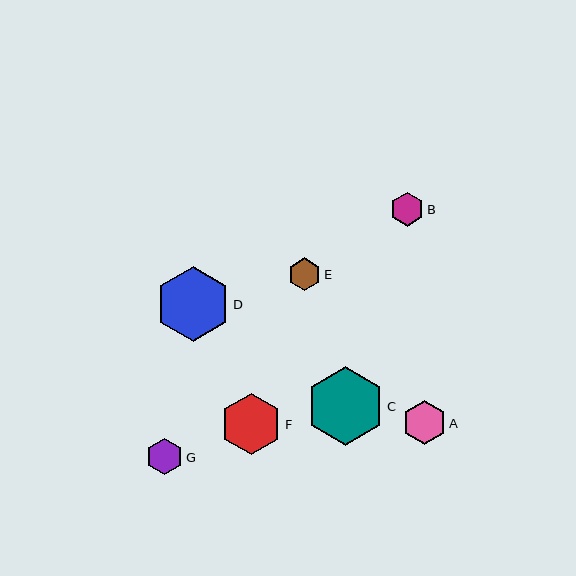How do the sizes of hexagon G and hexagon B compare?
Hexagon G and hexagon B are approximately the same size.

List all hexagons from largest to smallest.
From largest to smallest: C, D, F, A, G, B, E.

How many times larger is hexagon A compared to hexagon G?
Hexagon A is approximately 1.2 times the size of hexagon G.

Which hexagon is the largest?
Hexagon C is the largest with a size of approximately 78 pixels.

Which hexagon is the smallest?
Hexagon E is the smallest with a size of approximately 33 pixels.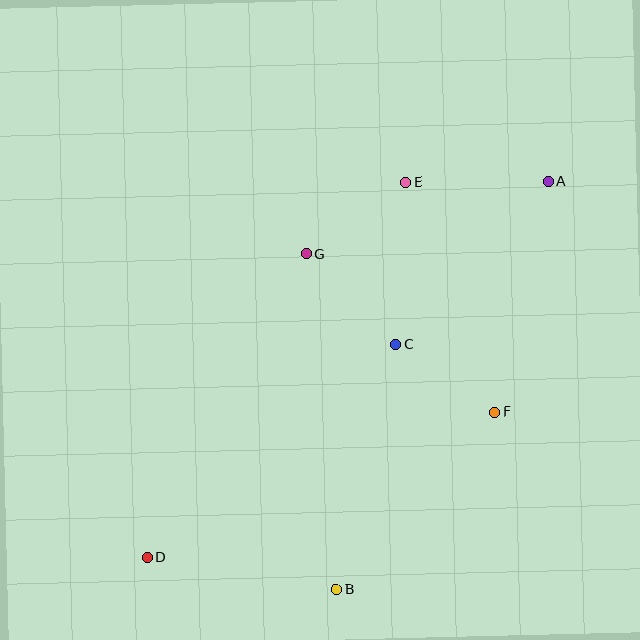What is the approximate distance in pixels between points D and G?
The distance between D and G is approximately 343 pixels.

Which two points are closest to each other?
Points C and F are closest to each other.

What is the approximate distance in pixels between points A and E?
The distance between A and E is approximately 143 pixels.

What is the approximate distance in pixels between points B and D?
The distance between B and D is approximately 192 pixels.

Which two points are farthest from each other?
Points A and D are farthest from each other.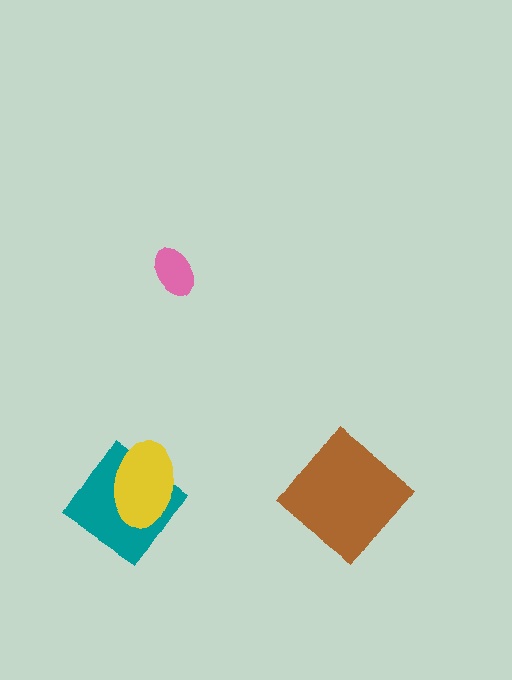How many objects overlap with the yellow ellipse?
1 object overlaps with the yellow ellipse.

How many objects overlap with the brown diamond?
0 objects overlap with the brown diamond.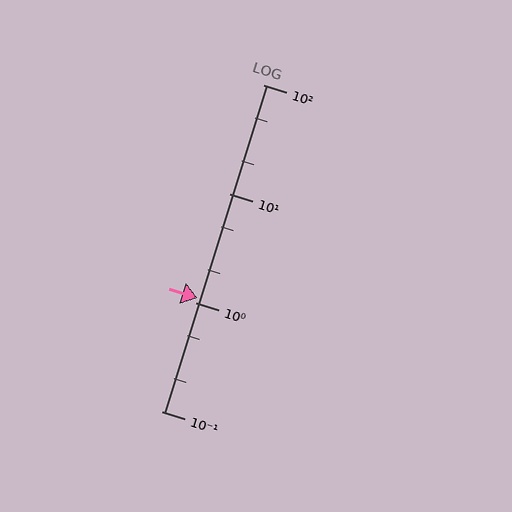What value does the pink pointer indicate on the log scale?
The pointer indicates approximately 1.1.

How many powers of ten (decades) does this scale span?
The scale spans 3 decades, from 0.1 to 100.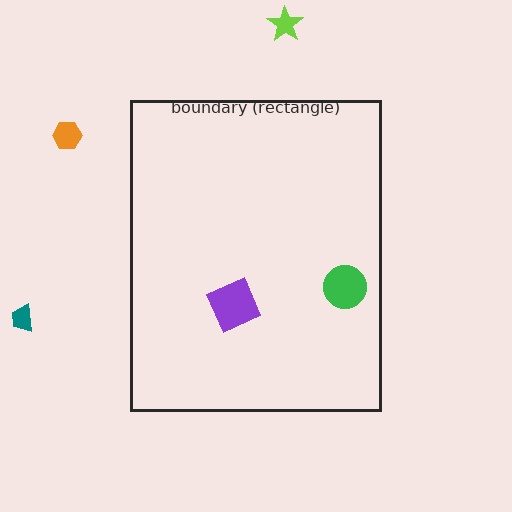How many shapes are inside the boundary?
2 inside, 3 outside.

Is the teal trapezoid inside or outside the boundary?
Outside.